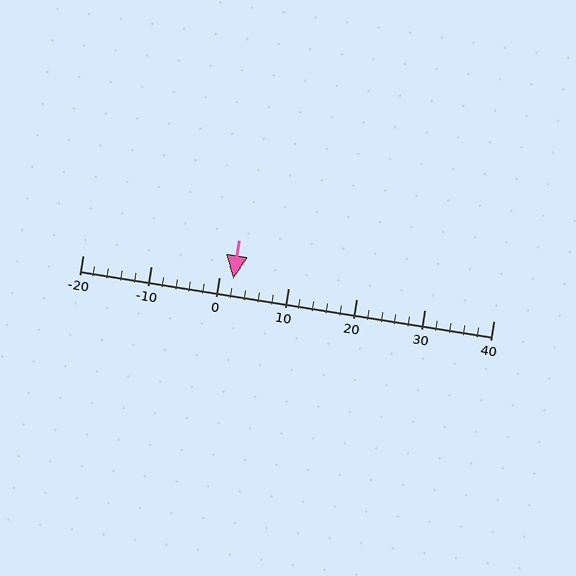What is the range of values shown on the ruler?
The ruler shows values from -20 to 40.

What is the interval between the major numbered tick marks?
The major tick marks are spaced 10 units apart.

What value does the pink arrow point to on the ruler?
The pink arrow points to approximately 2.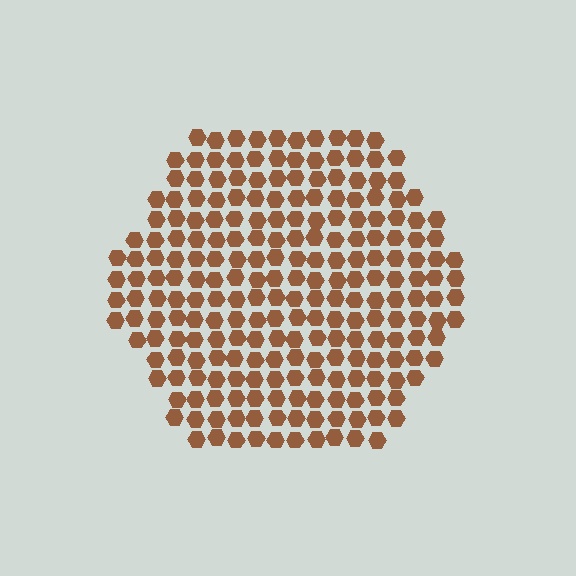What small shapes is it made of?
It is made of small hexagons.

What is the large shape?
The large shape is a hexagon.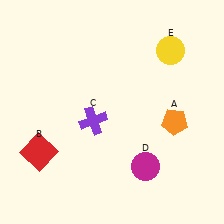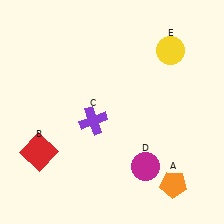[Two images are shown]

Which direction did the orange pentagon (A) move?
The orange pentagon (A) moved down.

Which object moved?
The orange pentagon (A) moved down.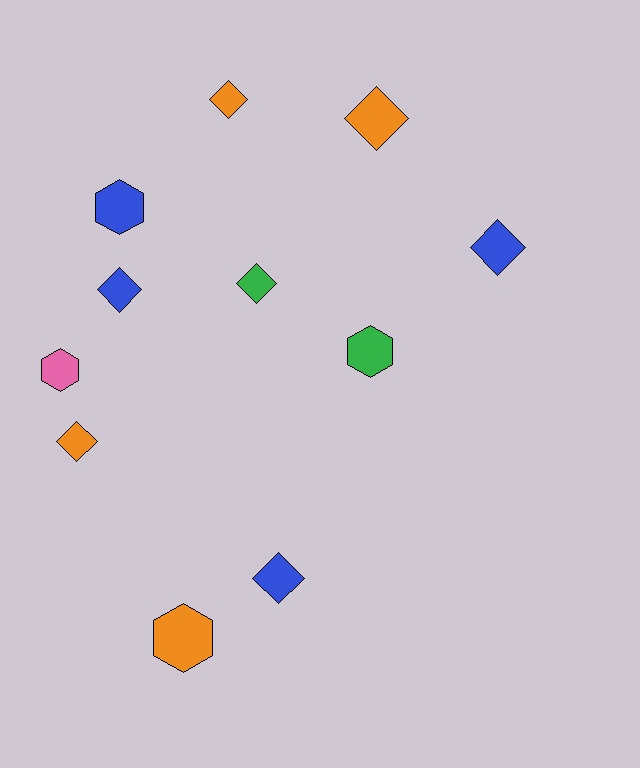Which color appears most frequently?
Blue, with 4 objects.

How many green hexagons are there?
There is 1 green hexagon.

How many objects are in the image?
There are 11 objects.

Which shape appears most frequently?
Diamond, with 7 objects.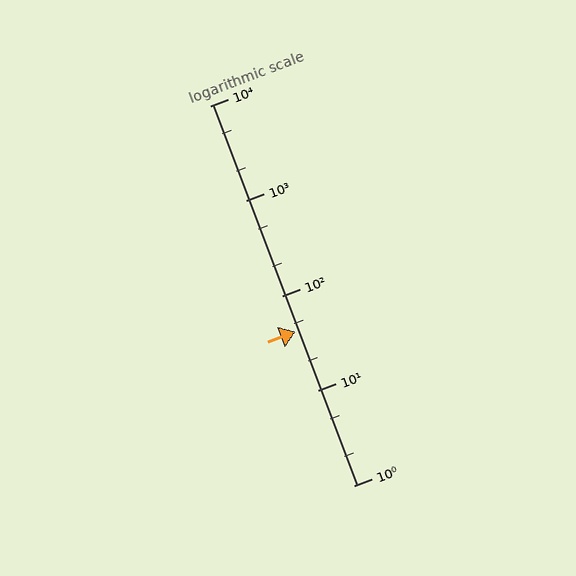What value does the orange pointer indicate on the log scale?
The pointer indicates approximately 42.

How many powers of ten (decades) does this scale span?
The scale spans 4 decades, from 1 to 10000.